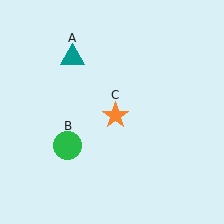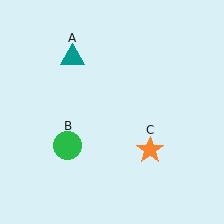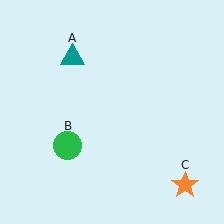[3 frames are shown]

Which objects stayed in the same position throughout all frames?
Teal triangle (object A) and green circle (object B) remained stationary.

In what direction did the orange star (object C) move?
The orange star (object C) moved down and to the right.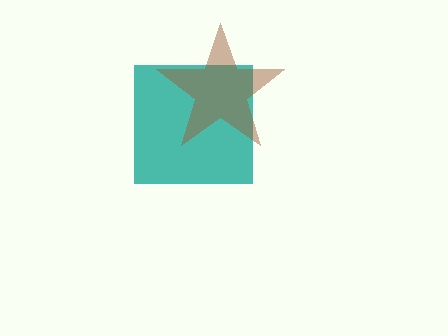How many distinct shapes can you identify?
There are 2 distinct shapes: a teal square, a brown star.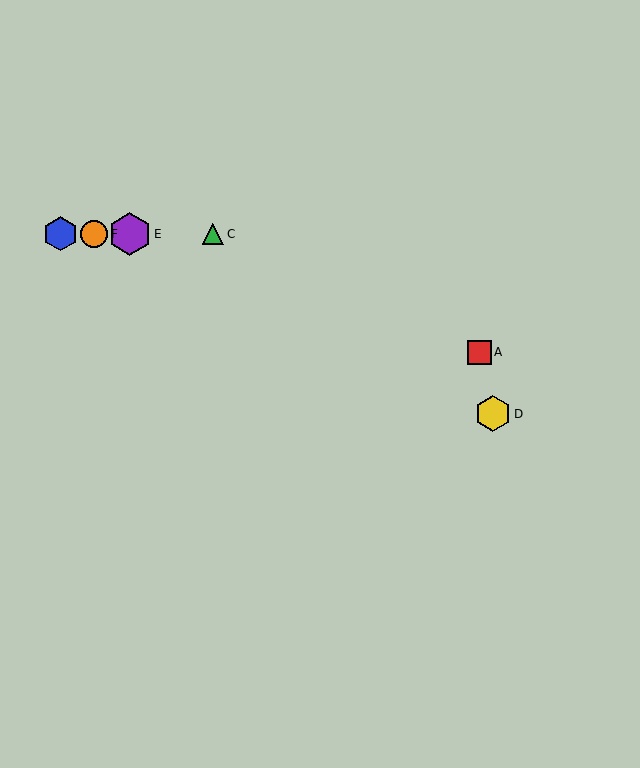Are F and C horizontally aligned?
Yes, both are at y≈234.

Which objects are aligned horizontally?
Objects B, C, E, F are aligned horizontally.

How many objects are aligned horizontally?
4 objects (B, C, E, F) are aligned horizontally.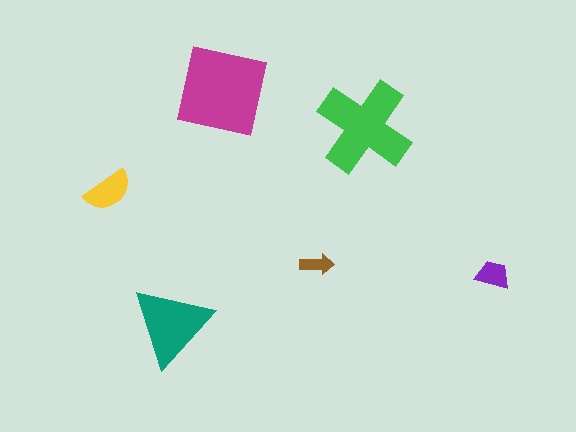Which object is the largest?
The magenta square.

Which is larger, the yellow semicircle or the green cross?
The green cross.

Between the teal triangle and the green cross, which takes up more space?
The green cross.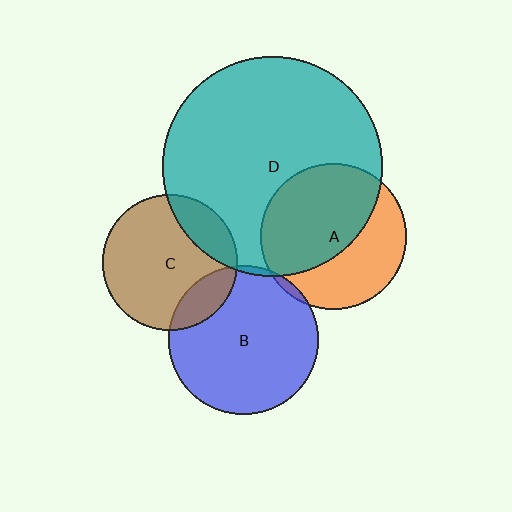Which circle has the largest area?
Circle D (teal).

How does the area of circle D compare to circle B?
Approximately 2.2 times.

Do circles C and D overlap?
Yes.